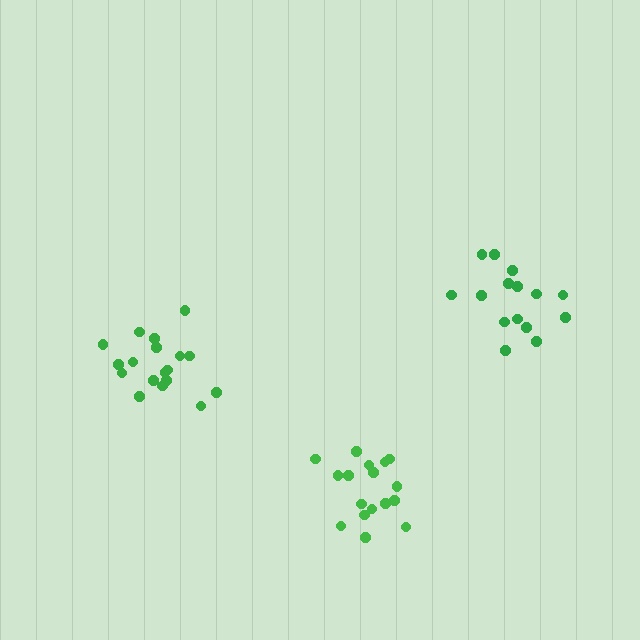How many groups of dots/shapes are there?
There are 3 groups.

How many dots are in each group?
Group 1: 17 dots, Group 2: 18 dots, Group 3: 15 dots (50 total).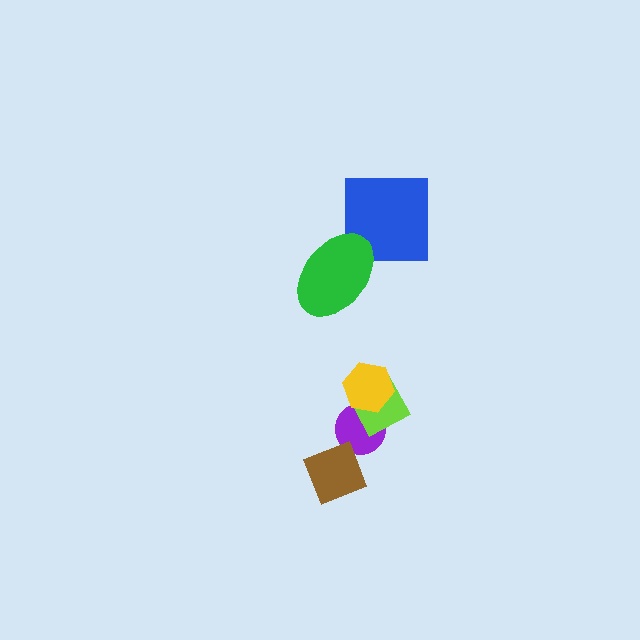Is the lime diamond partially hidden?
Yes, it is partially covered by another shape.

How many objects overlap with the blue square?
1 object overlaps with the blue square.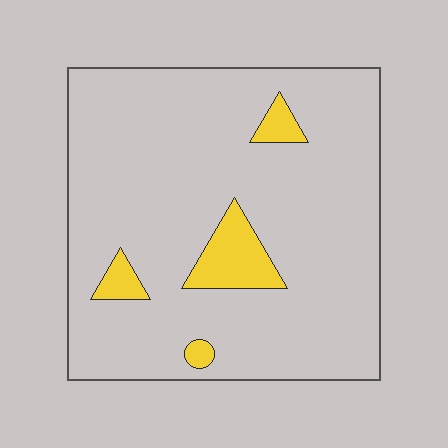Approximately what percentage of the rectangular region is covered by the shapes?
Approximately 10%.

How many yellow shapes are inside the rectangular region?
4.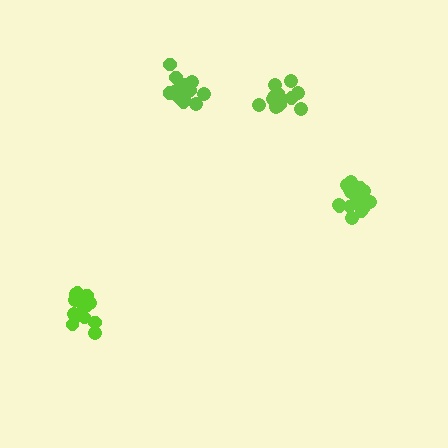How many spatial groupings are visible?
There are 4 spatial groupings.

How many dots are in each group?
Group 1: 14 dots, Group 2: 16 dots, Group 3: 16 dots, Group 4: 15 dots (61 total).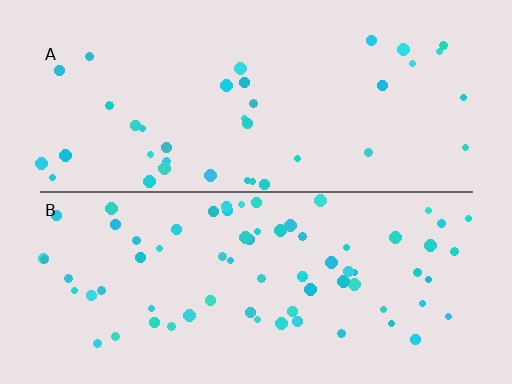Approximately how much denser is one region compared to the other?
Approximately 1.9× — region B over region A.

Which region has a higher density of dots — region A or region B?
B (the bottom).